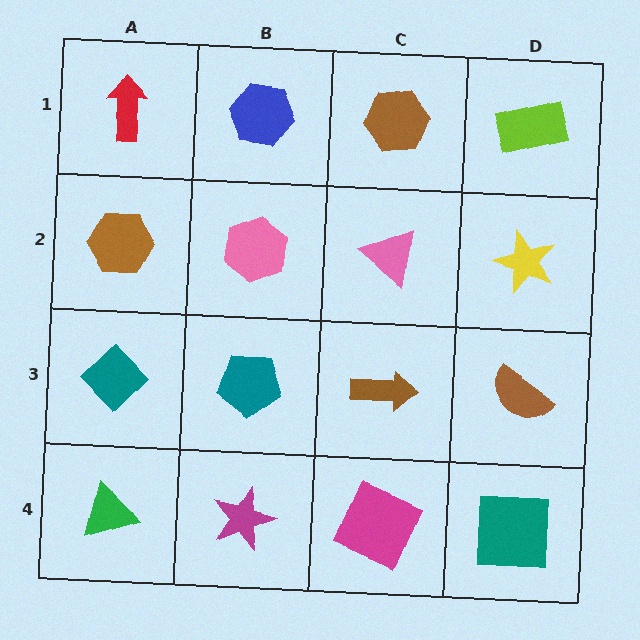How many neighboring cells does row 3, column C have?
4.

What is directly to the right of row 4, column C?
A teal square.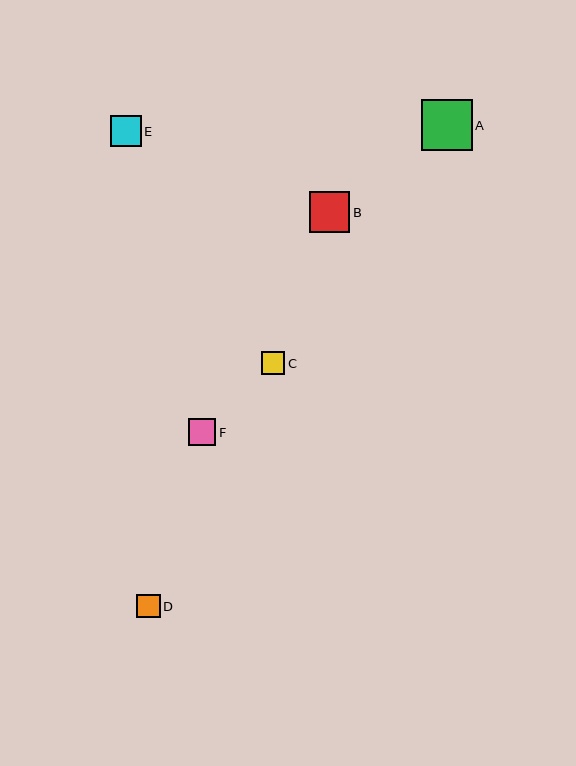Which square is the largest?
Square A is the largest with a size of approximately 51 pixels.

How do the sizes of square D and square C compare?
Square D and square C are approximately the same size.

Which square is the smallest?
Square C is the smallest with a size of approximately 23 pixels.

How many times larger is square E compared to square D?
Square E is approximately 1.3 times the size of square D.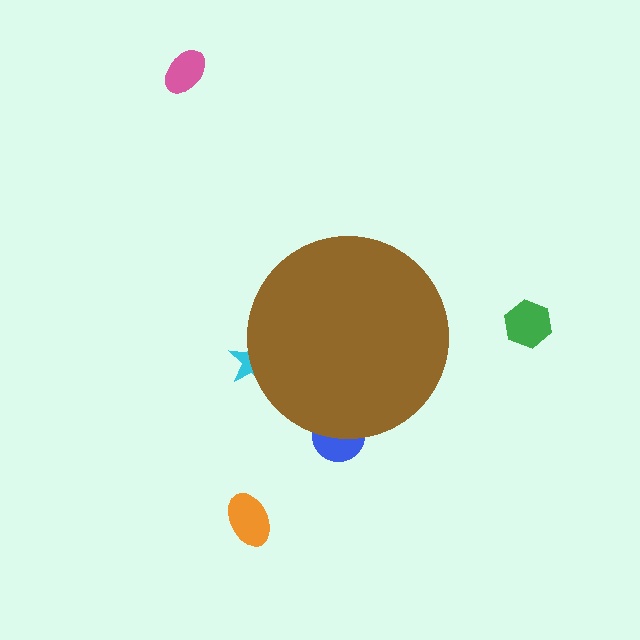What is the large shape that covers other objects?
A brown circle.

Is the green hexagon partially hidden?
No, the green hexagon is fully visible.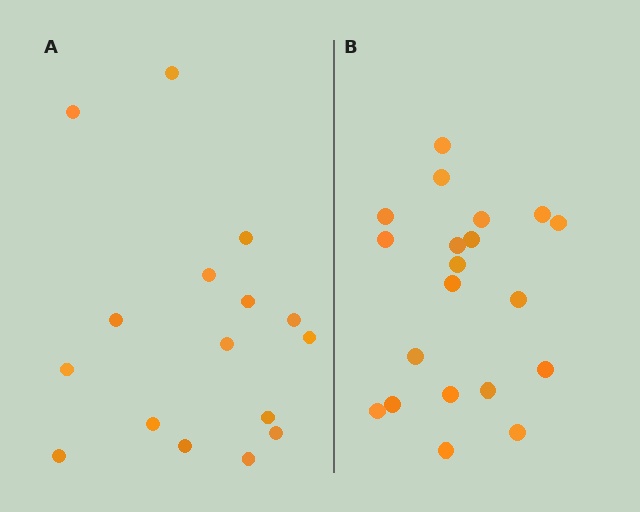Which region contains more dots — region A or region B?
Region B (the right region) has more dots.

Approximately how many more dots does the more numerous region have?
Region B has about 4 more dots than region A.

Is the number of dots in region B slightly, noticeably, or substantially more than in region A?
Region B has noticeably more, but not dramatically so. The ratio is roughly 1.2 to 1.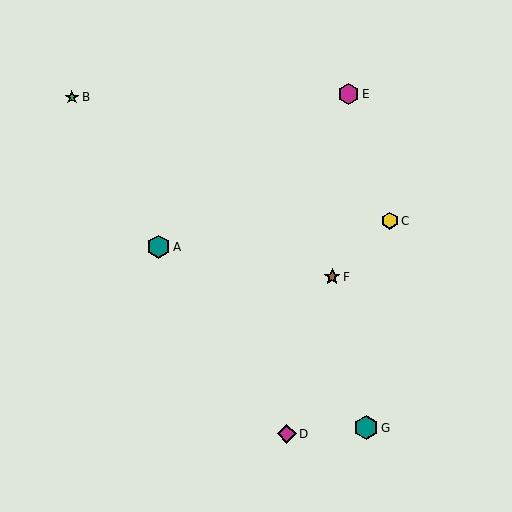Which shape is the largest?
The teal hexagon (labeled G) is the largest.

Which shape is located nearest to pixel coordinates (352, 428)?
The teal hexagon (labeled G) at (366, 428) is nearest to that location.